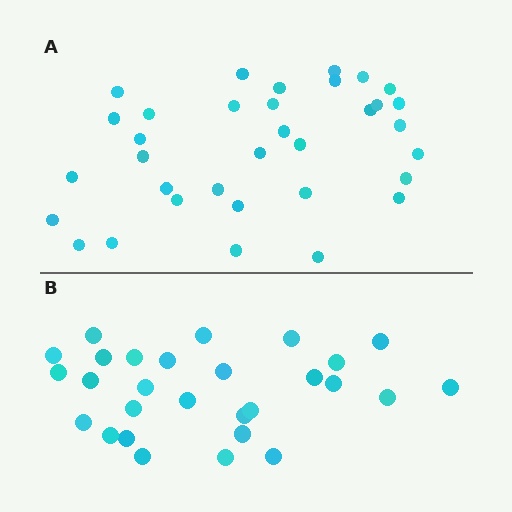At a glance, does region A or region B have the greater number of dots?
Region A (the top region) has more dots.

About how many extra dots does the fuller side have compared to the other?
Region A has about 6 more dots than region B.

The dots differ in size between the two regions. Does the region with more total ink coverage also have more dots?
No. Region B has more total ink coverage because its dots are larger, but region A actually contains more individual dots. Total area can be misleading — the number of items is what matters here.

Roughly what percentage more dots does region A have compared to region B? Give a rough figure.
About 20% more.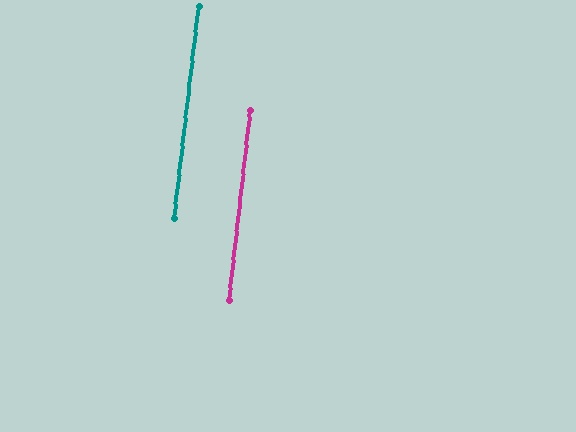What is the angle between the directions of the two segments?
Approximately 0 degrees.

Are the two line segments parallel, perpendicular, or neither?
Parallel — their directions differ by only 0.2°.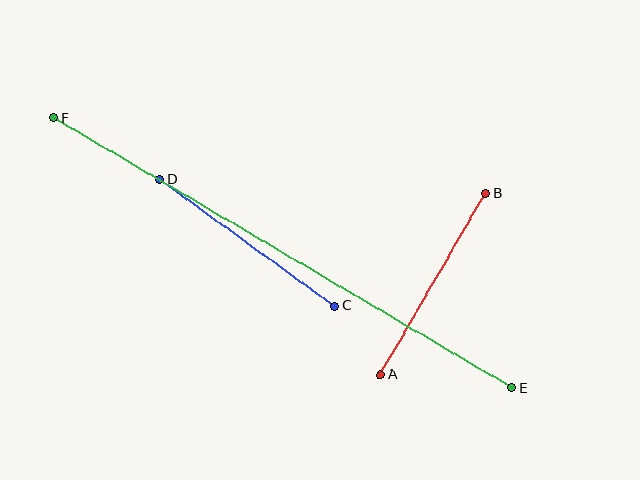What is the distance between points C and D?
The distance is approximately 215 pixels.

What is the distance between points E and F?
The distance is approximately 532 pixels.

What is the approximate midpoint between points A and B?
The midpoint is at approximately (433, 284) pixels.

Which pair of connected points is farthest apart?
Points E and F are farthest apart.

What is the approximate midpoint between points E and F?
The midpoint is at approximately (283, 253) pixels.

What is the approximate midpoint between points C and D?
The midpoint is at approximately (247, 243) pixels.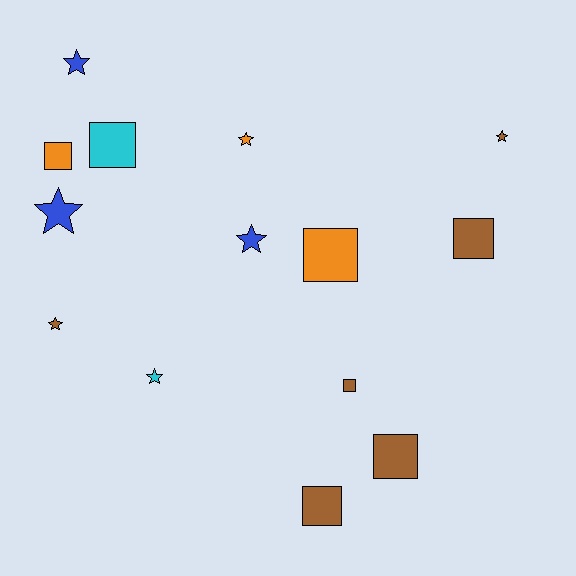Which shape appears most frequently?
Star, with 7 objects.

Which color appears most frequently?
Brown, with 6 objects.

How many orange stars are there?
There is 1 orange star.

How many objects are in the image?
There are 14 objects.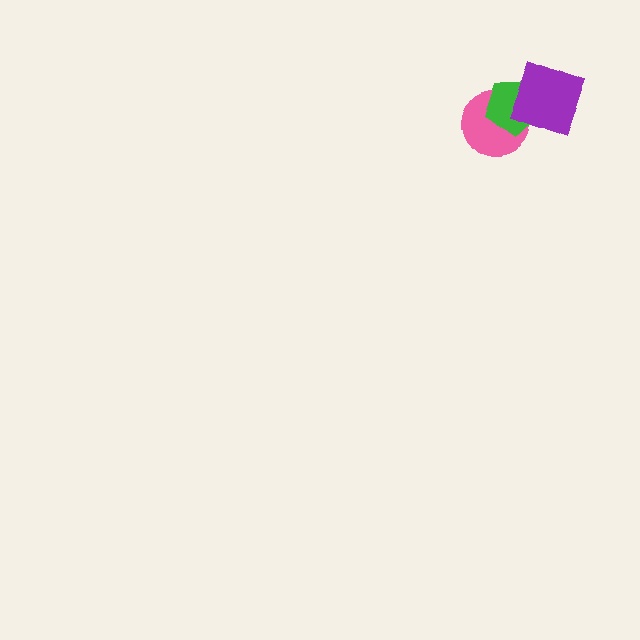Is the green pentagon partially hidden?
Yes, it is partially covered by another shape.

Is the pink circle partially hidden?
Yes, it is partially covered by another shape.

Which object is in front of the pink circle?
The green pentagon is in front of the pink circle.